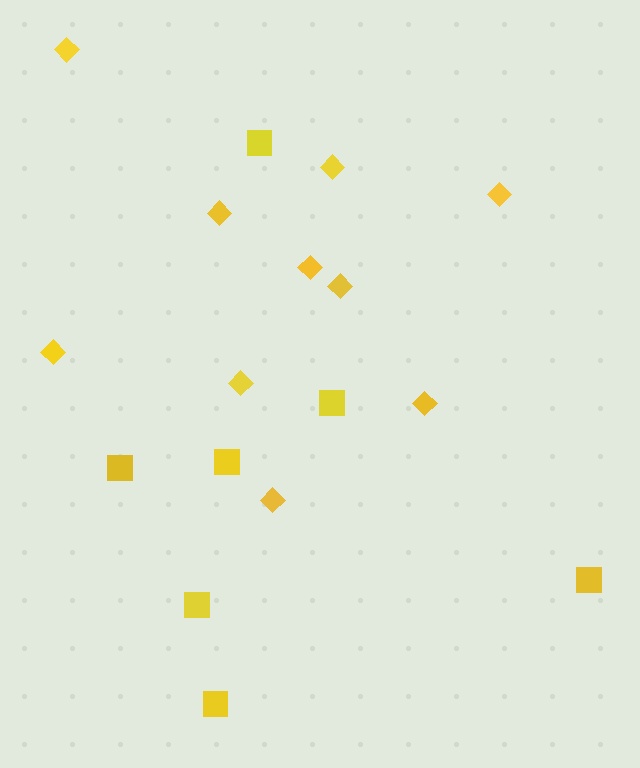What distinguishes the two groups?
There are 2 groups: one group of diamonds (10) and one group of squares (7).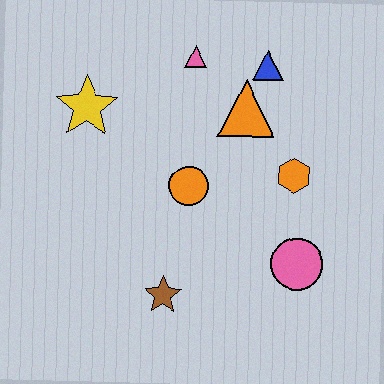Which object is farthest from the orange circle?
The blue triangle is farthest from the orange circle.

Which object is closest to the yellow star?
The pink triangle is closest to the yellow star.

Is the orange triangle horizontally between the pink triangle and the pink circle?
Yes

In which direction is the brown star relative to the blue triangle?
The brown star is below the blue triangle.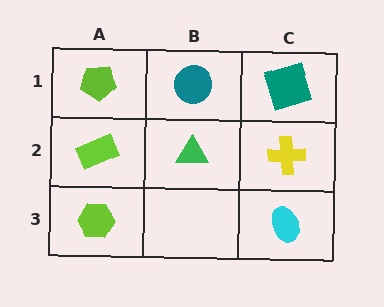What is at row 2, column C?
A yellow cross.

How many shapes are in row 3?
2 shapes.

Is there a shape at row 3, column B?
No, that cell is empty.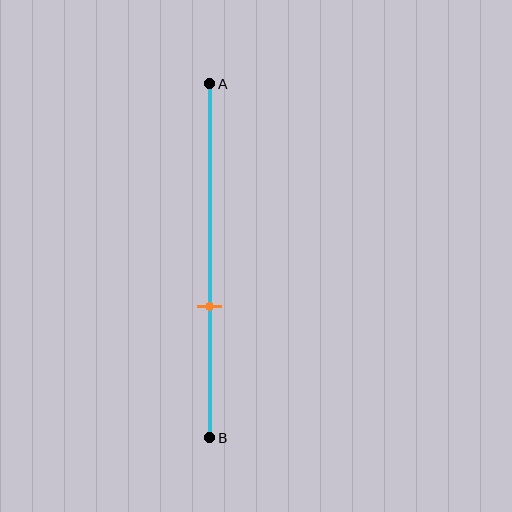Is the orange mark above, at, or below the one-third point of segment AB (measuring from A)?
The orange mark is below the one-third point of segment AB.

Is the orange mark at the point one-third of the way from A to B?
No, the mark is at about 65% from A, not at the 33% one-third point.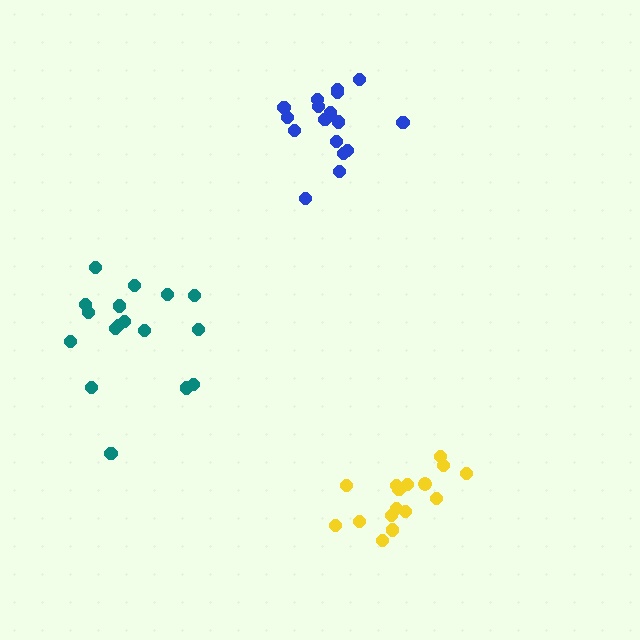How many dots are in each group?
Group 1: 16 dots, Group 2: 17 dots, Group 3: 17 dots (50 total).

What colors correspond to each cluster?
The clusters are colored: yellow, blue, teal.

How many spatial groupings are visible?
There are 3 spatial groupings.